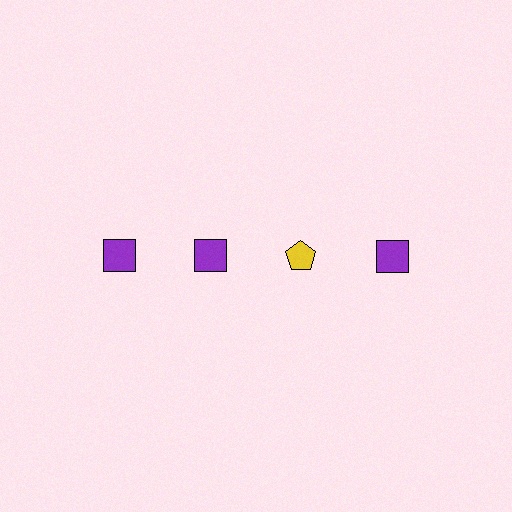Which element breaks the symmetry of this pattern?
The yellow pentagon in the top row, center column breaks the symmetry. All other shapes are purple squares.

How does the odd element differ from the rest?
It differs in both color (yellow instead of purple) and shape (pentagon instead of square).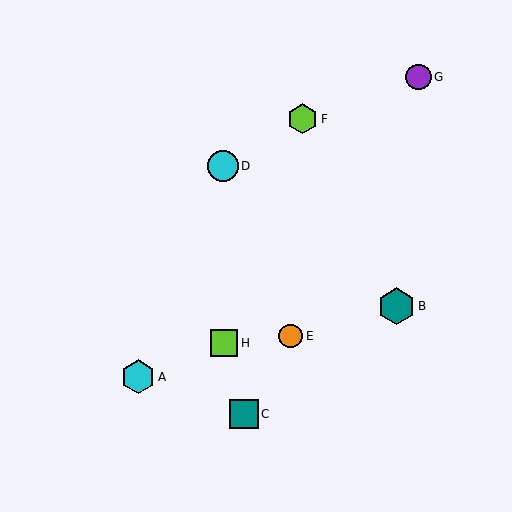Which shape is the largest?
The teal hexagon (labeled B) is the largest.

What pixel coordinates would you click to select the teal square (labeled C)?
Click at (244, 414) to select the teal square C.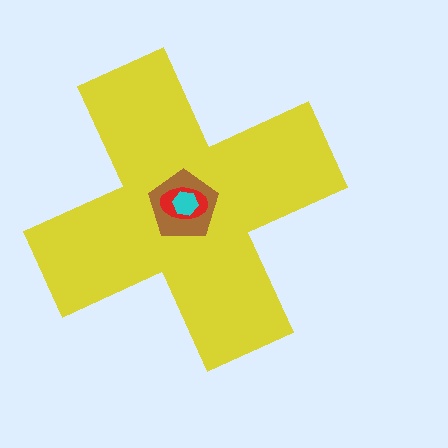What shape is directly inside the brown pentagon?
The red ellipse.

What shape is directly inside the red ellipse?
The cyan hexagon.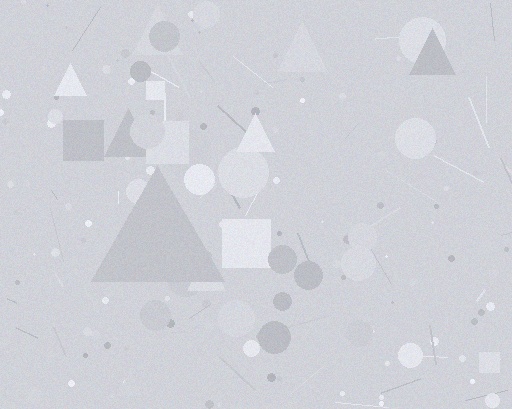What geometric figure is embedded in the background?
A triangle is embedded in the background.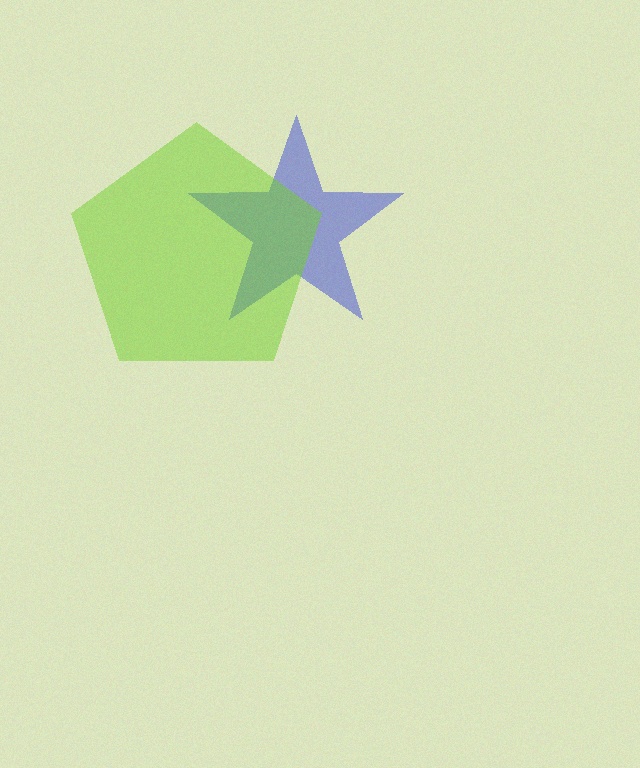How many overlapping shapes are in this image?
There are 2 overlapping shapes in the image.